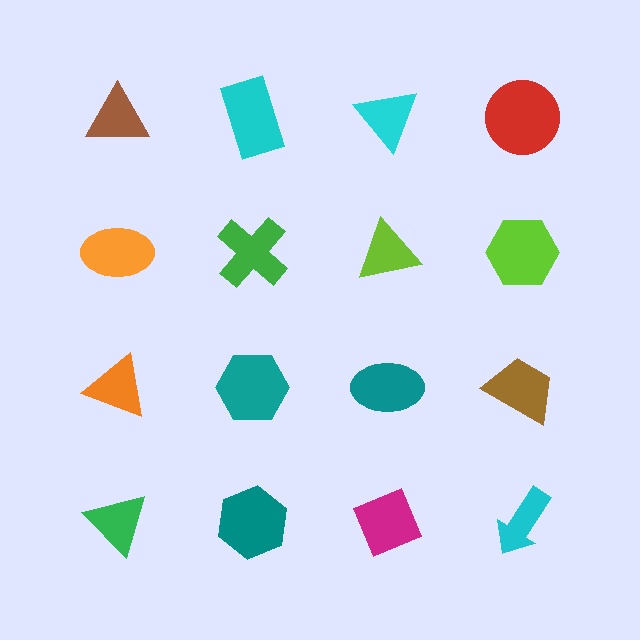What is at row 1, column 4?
A red circle.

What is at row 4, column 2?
A teal hexagon.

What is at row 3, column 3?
A teal ellipse.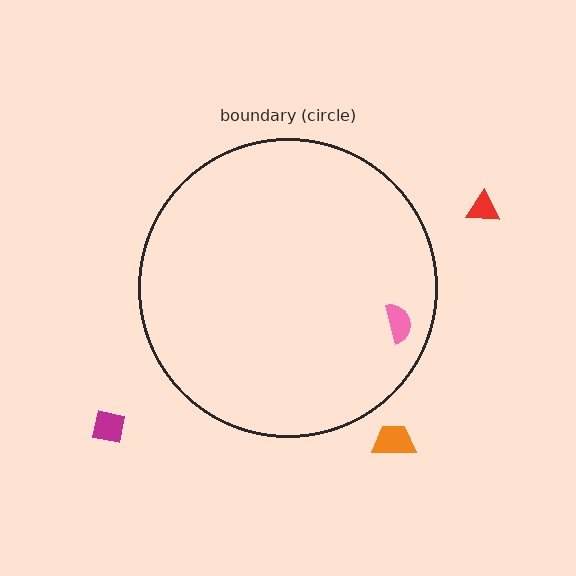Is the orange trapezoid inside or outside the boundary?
Outside.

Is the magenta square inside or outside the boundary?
Outside.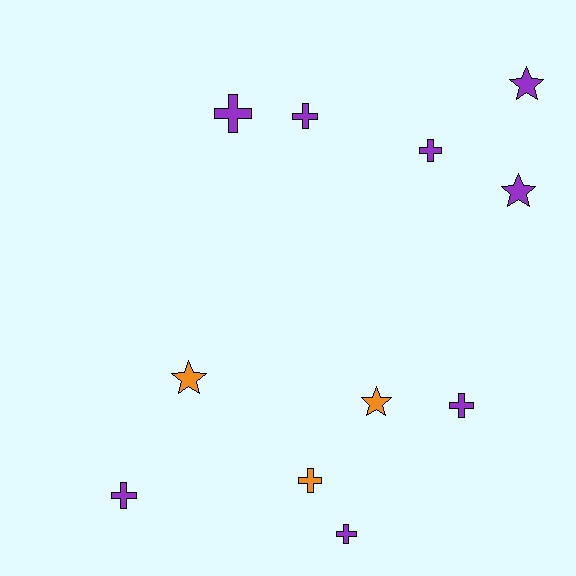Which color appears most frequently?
Purple, with 8 objects.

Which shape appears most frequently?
Cross, with 7 objects.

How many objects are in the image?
There are 11 objects.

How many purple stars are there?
There are 2 purple stars.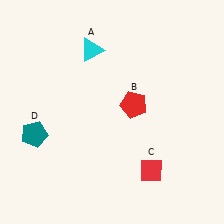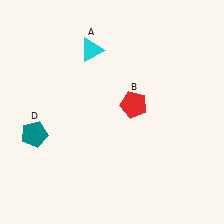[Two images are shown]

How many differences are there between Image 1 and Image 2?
There is 1 difference between the two images.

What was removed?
The red diamond (C) was removed in Image 2.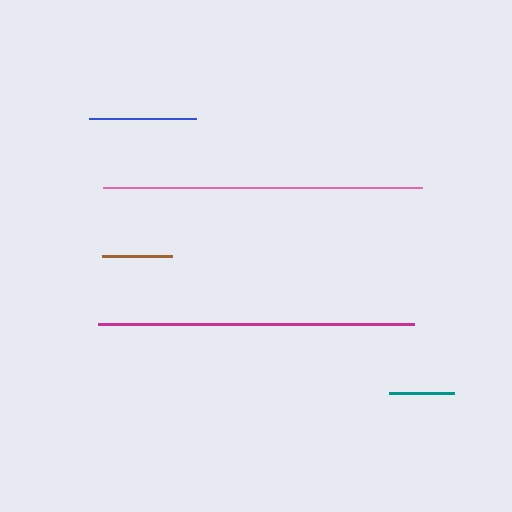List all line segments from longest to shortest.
From longest to shortest: pink, magenta, blue, brown, teal.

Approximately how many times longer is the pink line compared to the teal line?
The pink line is approximately 4.9 times the length of the teal line.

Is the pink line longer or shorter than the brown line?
The pink line is longer than the brown line.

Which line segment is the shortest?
The teal line is the shortest at approximately 65 pixels.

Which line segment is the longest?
The pink line is the longest at approximately 320 pixels.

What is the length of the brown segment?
The brown segment is approximately 70 pixels long.